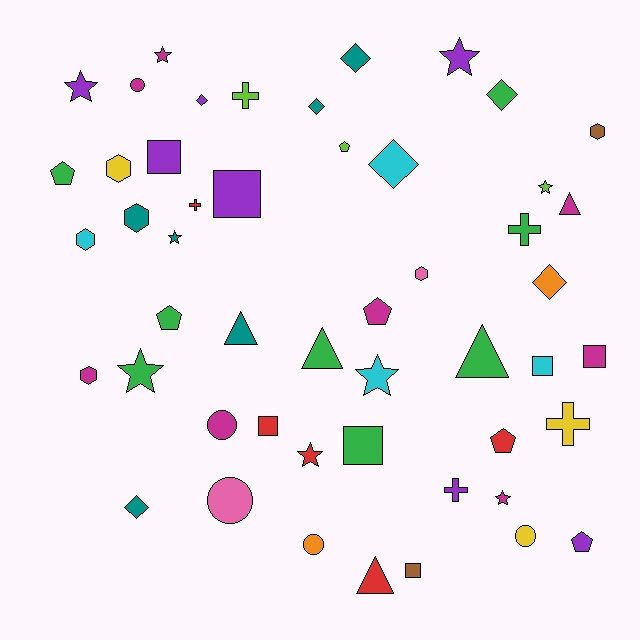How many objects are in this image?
There are 50 objects.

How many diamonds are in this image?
There are 7 diamonds.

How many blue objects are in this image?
There are no blue objects.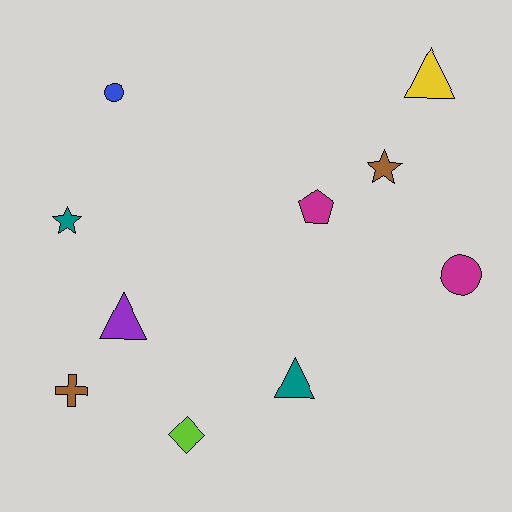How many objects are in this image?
There are 10 objects.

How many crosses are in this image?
There is 1 cross.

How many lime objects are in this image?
There is 1 lime object.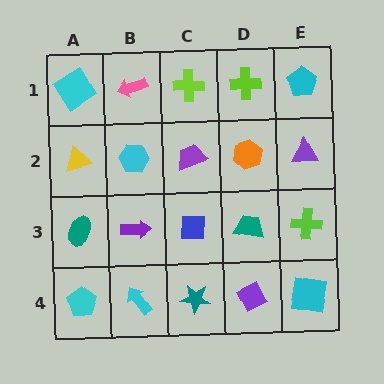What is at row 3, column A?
A teal ellipse.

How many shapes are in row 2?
5 shapes.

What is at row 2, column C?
A purple trapezoid.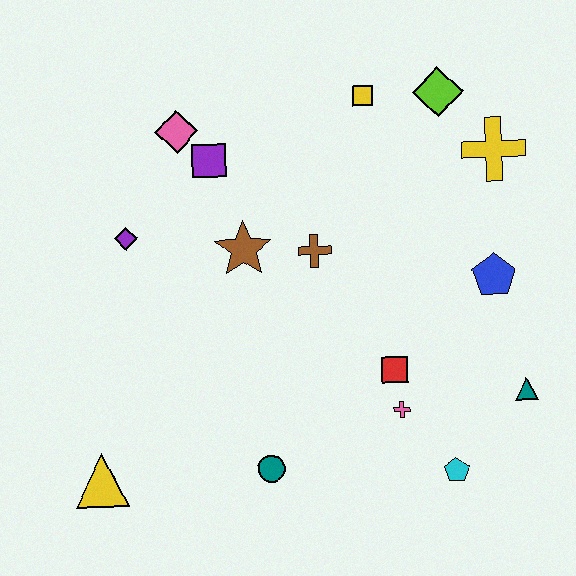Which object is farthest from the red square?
The pink diamond is farthest from the red square.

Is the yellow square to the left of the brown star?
No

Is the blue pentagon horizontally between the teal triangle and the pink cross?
Yes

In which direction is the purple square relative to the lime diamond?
The purple square is to the left of the lime diamond.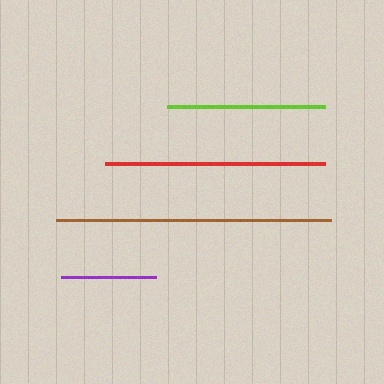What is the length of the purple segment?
The purple segment is approximately 96 pixels long.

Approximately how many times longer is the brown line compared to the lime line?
The brown line is approximately 1.7 times the length of the lime line.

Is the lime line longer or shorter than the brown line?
The brown line is longer than the lime line.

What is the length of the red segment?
The red segment is approximately 220 pixels long.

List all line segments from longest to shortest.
From longest to shortest: brown, red, lime, purple.